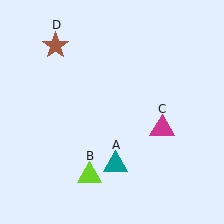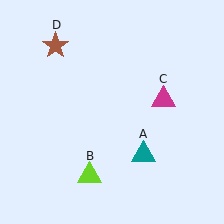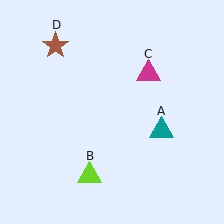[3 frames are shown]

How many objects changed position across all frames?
2 objects changed position: teal triangle (object A), magenta triangle (object C).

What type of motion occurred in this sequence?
The teal triangle (object A), magenta triangle (object C) rotated counterclockwise around the center of the scene.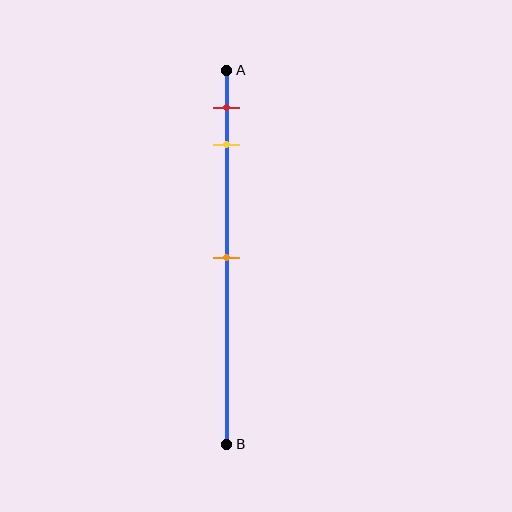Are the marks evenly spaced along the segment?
No, the marks are not evenly spaced.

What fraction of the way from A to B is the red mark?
The red mark is approximately 10% (0.1) of the way from A to B.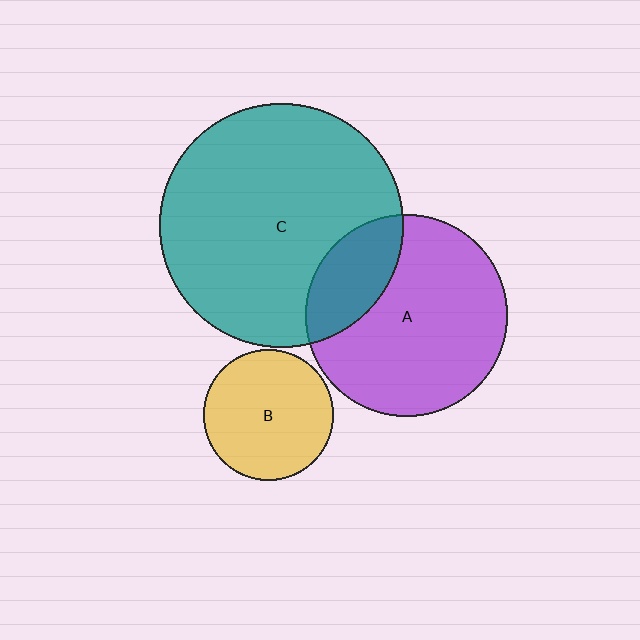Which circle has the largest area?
Circle C (teal).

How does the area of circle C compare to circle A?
Approximately 1.5 times.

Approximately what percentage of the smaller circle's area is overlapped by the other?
Approximately 25%.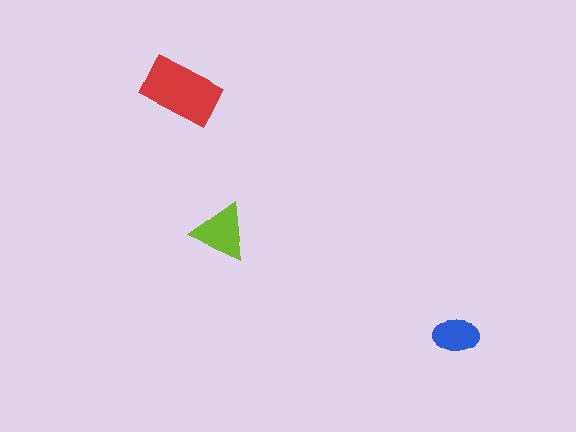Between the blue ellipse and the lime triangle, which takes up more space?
The lime triangle.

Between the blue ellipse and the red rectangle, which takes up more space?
The red rectangle.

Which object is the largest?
The red rectangle.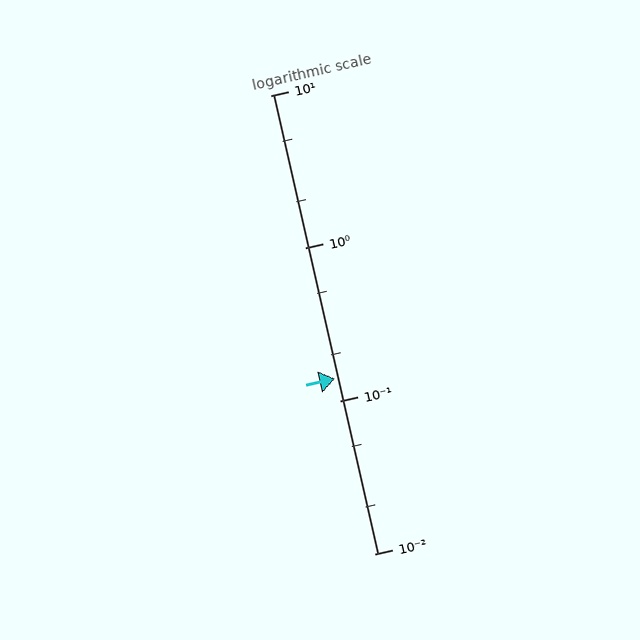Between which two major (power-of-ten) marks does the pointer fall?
The pointer is between 0.1 and 1.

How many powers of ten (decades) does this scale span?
The scale spans 3 decades, from 0.01 to 10.